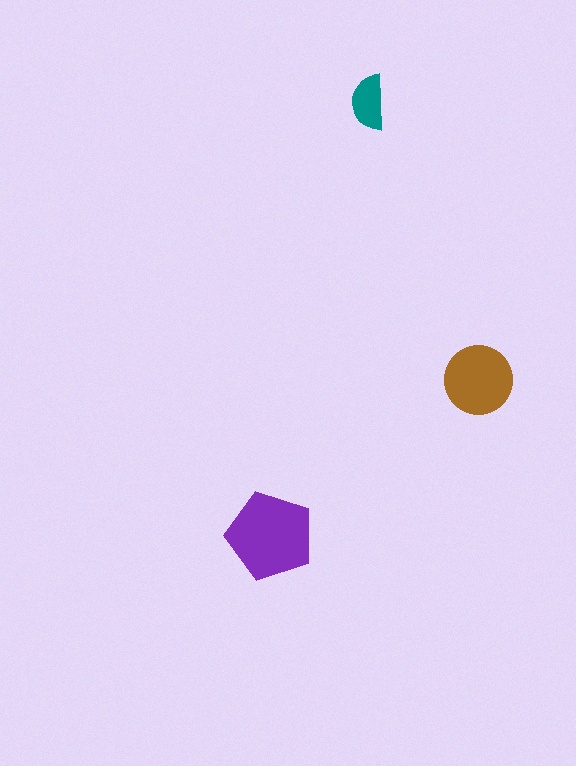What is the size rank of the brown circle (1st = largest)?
2nd.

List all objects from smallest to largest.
The teal semicircle, the brown circle, the purple pentagon.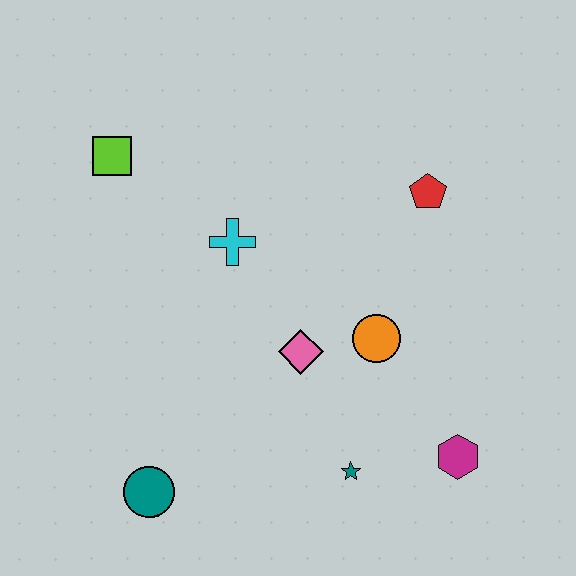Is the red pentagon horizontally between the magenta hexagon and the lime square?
Yes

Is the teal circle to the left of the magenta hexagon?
Yes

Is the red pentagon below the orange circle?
No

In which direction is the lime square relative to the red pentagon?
The lime square is to the left of the red pentagon.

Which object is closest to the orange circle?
The pink diamond is closest to the orange circle.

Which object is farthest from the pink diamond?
The lime square is farthest from the pink diamond.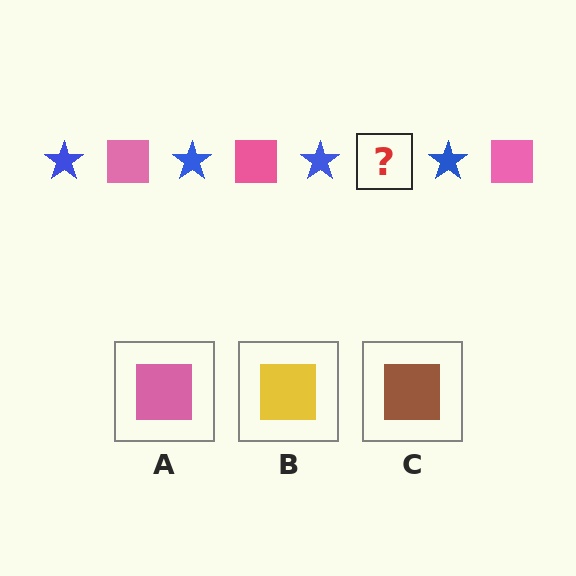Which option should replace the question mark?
Option A.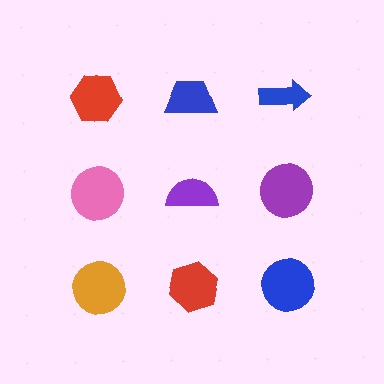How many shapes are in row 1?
3 shapes.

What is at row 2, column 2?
A purple semicircle.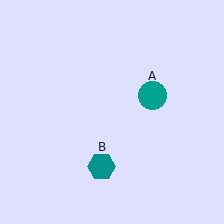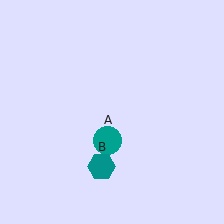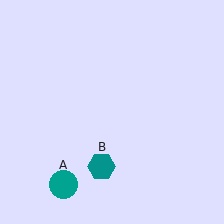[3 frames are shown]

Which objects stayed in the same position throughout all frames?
Teal hexagon (object B) remained stationary.